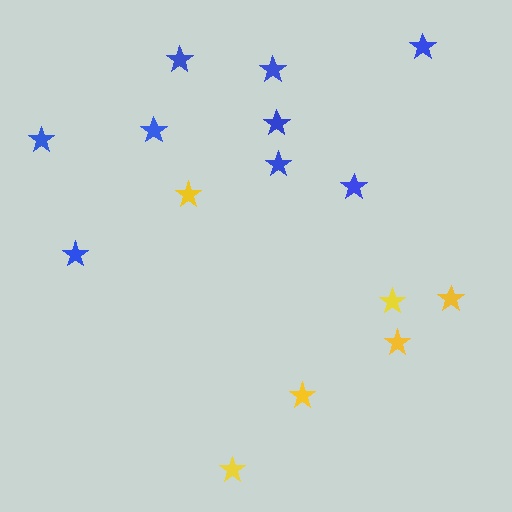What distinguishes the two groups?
There are 2 groups: one group of yellow stars (6) and one group of blue stars (9).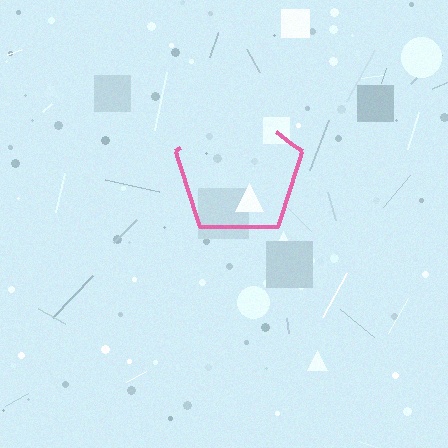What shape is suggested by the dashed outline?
The dashed outline suggests a pentagon.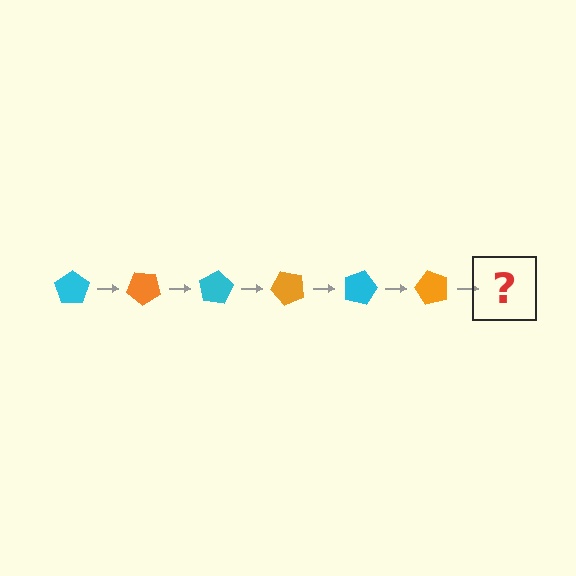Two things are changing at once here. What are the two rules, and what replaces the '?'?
The two rules are that it rotates 40 degrees each step and the color cycles through cyan and orange. The '?' should be a cyan pentagon, rotated 240 degrees from the start.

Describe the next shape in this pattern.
It should be a cyan pentagon, rotated 240 degrees from the start.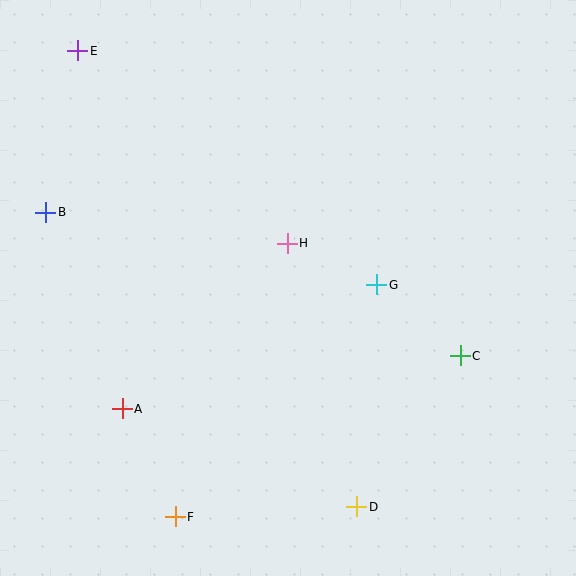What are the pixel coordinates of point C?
Point C is at (460, 356).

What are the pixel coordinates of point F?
Point F is at (175, 517).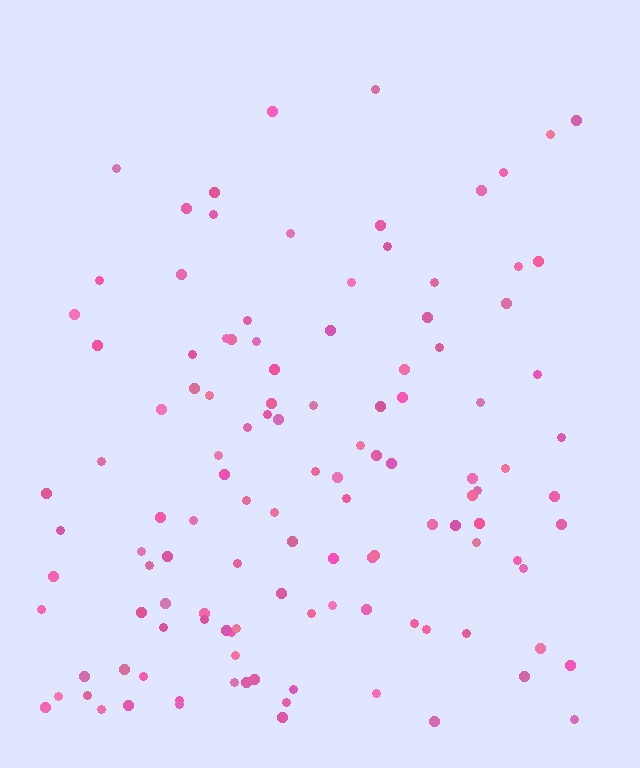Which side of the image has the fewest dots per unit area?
The top.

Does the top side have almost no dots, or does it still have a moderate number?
Still a moderate number, just noticeably fewer than the bottom.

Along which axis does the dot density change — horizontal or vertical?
Vertical.